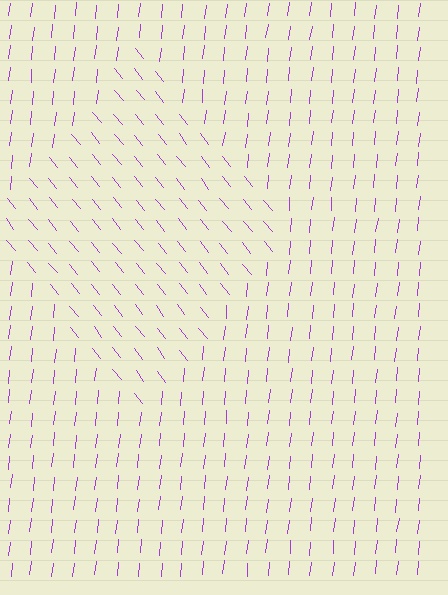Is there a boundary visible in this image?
Yes, there is a texture boundary formed by a change in line orientation.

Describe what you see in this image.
The image is filled with small purple line segments. A diamond region in the image has lines oriented differently from the surrounding lines, creating a visible texture boundary.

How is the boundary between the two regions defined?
The boundary is defined purely by a change in line orientation (approximately 45 degrees difference). All lines are the same color and thickness.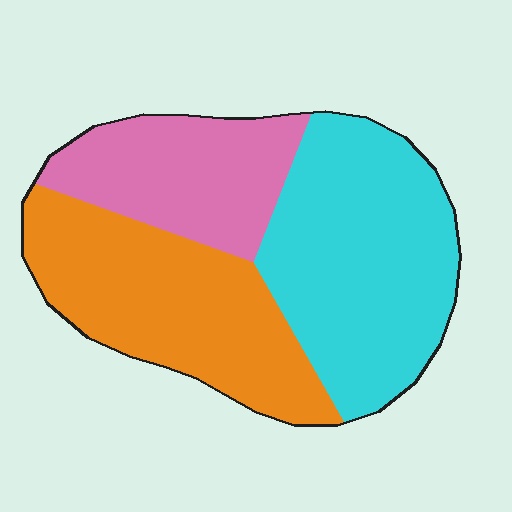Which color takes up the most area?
Cyan, at roughly 40%.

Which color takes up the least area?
Pink, at roughly 25%.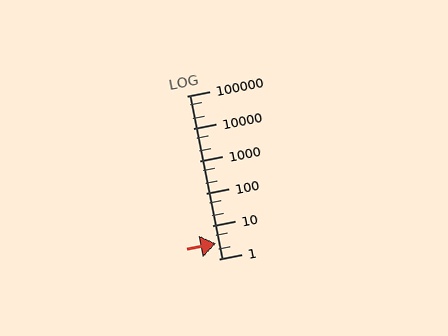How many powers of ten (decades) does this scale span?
The scale spans 5 decades, from 1 to 100000.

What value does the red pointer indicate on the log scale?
The pointer indicates approximately 3.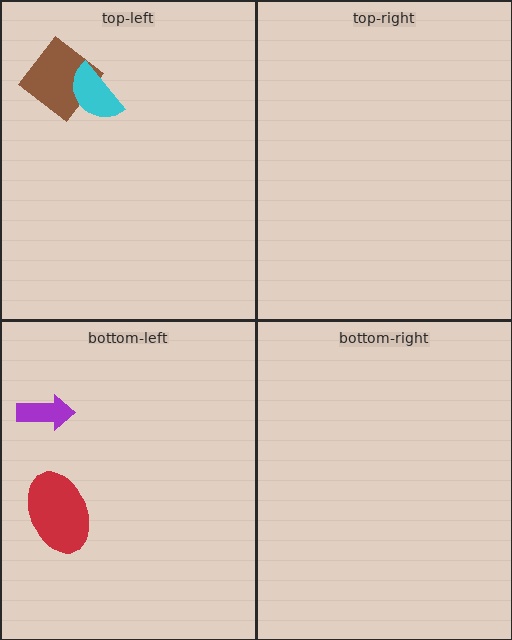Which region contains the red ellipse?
The bottom-left region.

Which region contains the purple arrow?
The bottom-left region.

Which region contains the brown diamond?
The top-left region.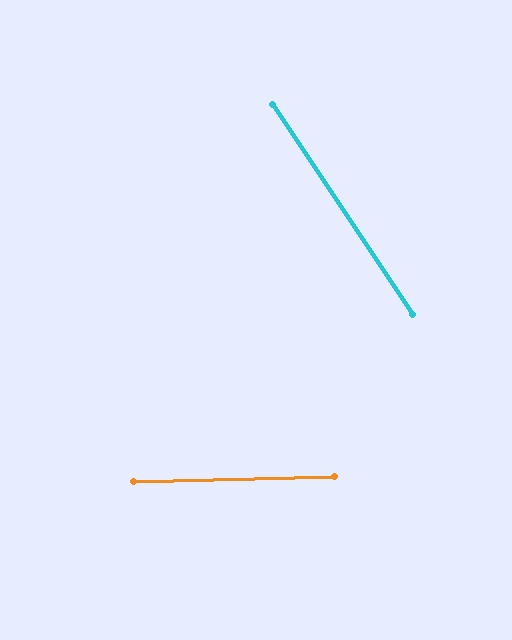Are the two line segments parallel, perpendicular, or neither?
Neither parallel nor perpendicular — they differ by about 58°.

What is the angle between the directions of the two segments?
Approximately 58 degrees.